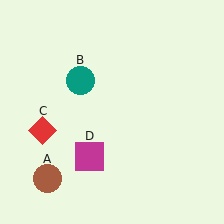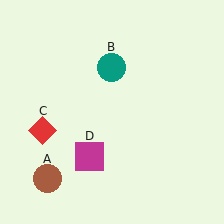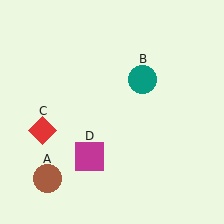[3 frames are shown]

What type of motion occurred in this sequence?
The teal circle (object B) rotated clockwise around the center of the scene.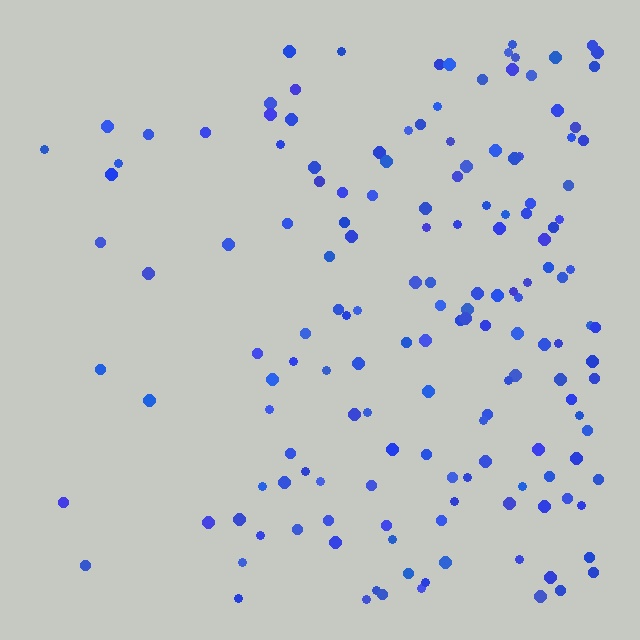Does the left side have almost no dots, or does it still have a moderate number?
Still a moderate number, just noticeably fewer than the right.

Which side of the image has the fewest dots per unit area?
The left.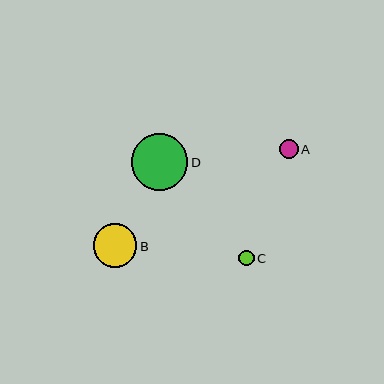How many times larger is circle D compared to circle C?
Circle D is approximately 3.7 times the size of circle C.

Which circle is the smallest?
Circle C is the smallest with a size of approximately 15 pixels.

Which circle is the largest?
Circle D is the largest with a size of approximately 57 pixels.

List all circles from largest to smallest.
From largest to smallest: D, B, A, C.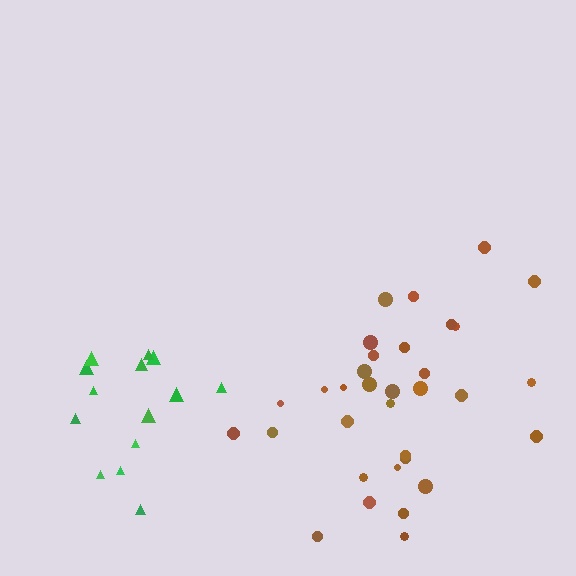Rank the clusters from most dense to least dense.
brown, green.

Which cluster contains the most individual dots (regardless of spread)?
Brown (33).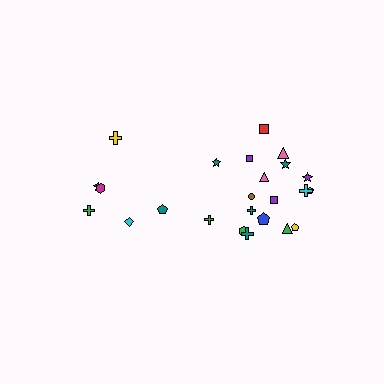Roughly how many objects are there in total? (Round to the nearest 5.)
Roughly 25 objects in total.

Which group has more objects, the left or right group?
The right group.